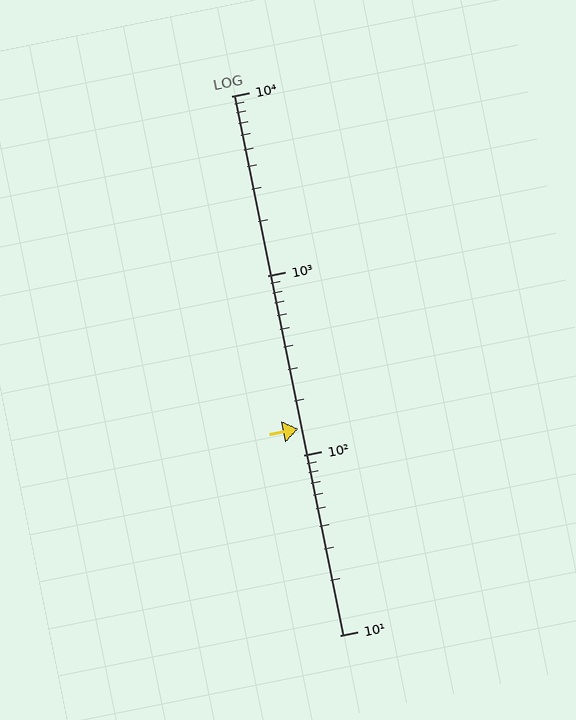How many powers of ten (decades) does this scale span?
The scale spans 3 decades, from 10 to 10000.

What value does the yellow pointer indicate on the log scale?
The pointer indicates approximately 140.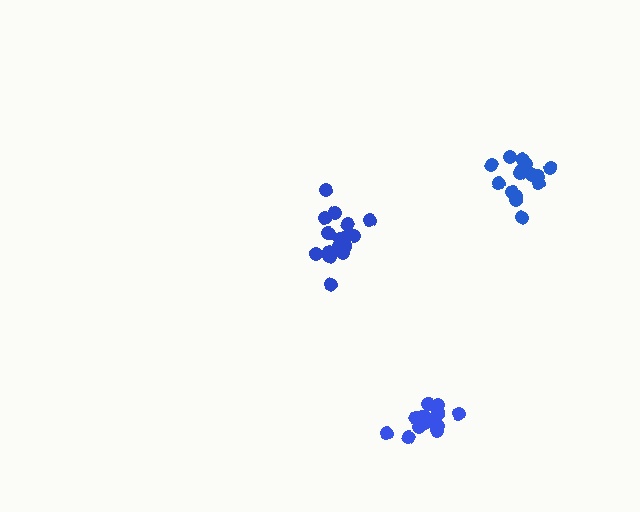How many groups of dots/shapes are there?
There are 3 groups.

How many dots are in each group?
Group 1: 19 dots, Group 2: 17 dots, Group 3: 17 dots (53 total).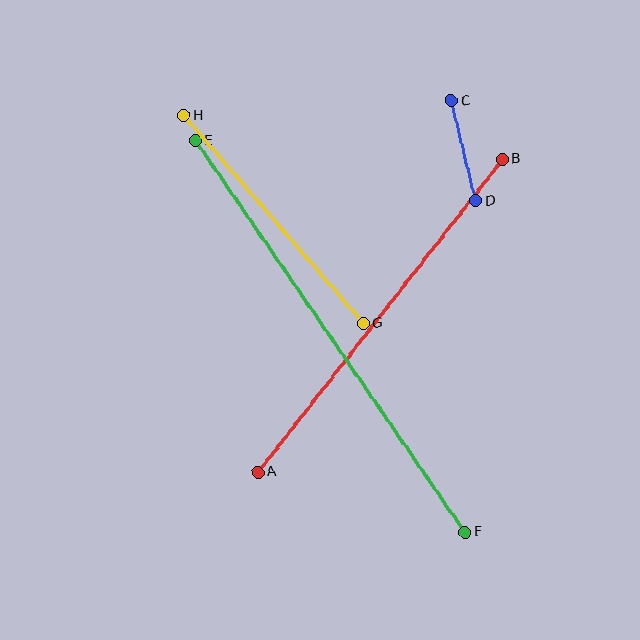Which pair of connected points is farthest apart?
Points E and F are farthest apart.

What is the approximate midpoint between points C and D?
The midpoint is at approximately (464, 151) pixels.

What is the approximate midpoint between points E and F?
The midpoint is at approximately (330, 337) pixels.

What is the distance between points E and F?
The distance is approximately 475 pixels.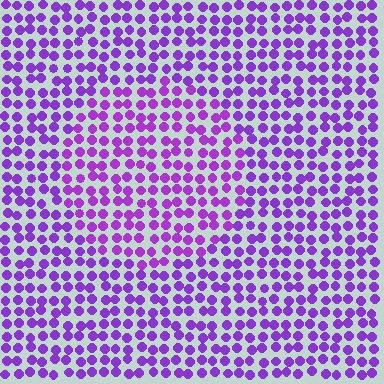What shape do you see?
I see a circle.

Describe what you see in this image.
The image is filled with small purple elements in a uniform arrangement. A circle-shaped region is visible where the elements are tinted to a slightly different hue, forming a subtle color boundary.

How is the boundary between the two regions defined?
The boundary is defined purely by a slight shift in hue (about 13 degrees). Spacing, size, and orientation are identical on both sides.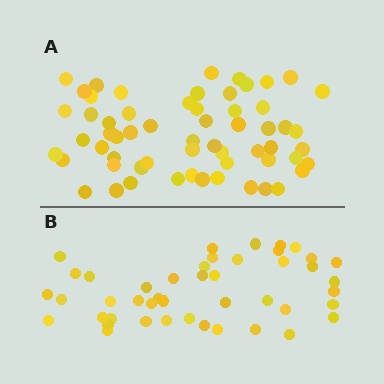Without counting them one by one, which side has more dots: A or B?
Region A (the top region) has more dots.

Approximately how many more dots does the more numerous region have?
Region A has approximately 15 more dots than region B.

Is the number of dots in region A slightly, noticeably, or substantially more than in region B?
Region A has noticeably more, but not dramatically so. The ratio is roughly 1.3 to 1.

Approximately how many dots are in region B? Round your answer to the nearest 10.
About 40 dots. (The exact count is 45, which rounds to 40.)